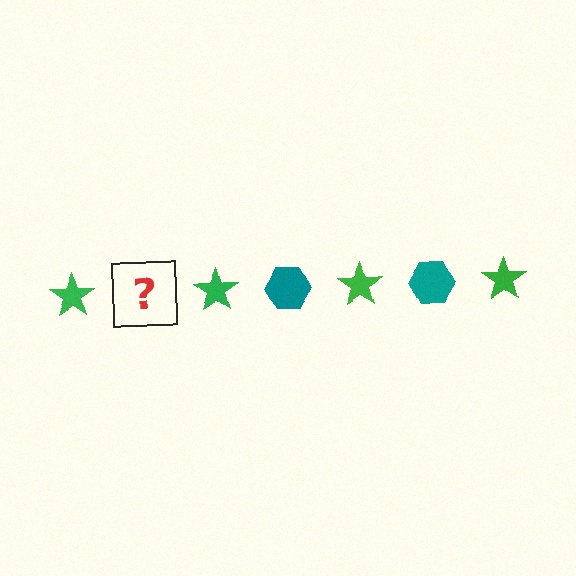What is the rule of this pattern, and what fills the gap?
The rule is that the pattern alternates between green star and teal hexagon. The gap should be filled with a teal hexagon.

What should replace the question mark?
The question mark should be replaced with a teal hexagon.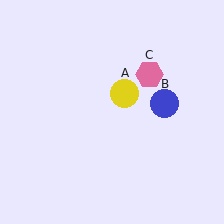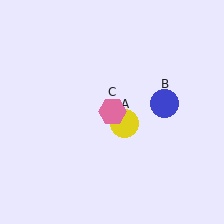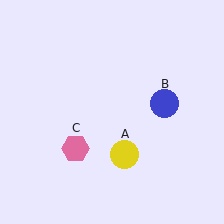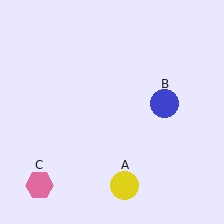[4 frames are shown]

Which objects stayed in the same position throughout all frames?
Blue circle (object B) remained stationary.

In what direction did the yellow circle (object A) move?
The yellow circle (object A) moved down.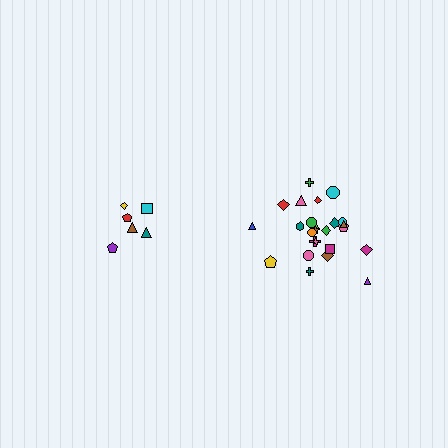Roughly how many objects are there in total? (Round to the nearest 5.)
Roughly 30 objects in total.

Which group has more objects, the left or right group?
The right group.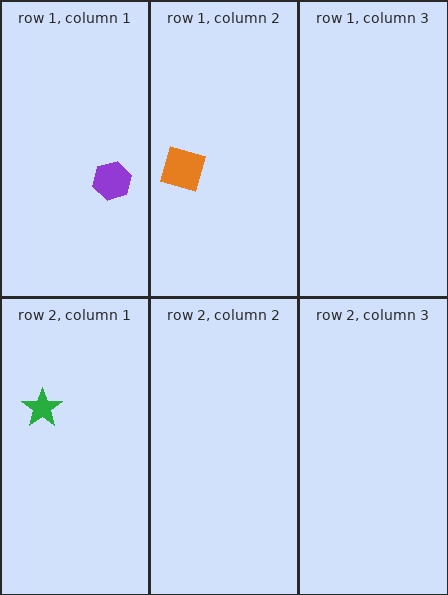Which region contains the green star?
The row 2, column 1 region.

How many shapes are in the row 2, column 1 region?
1.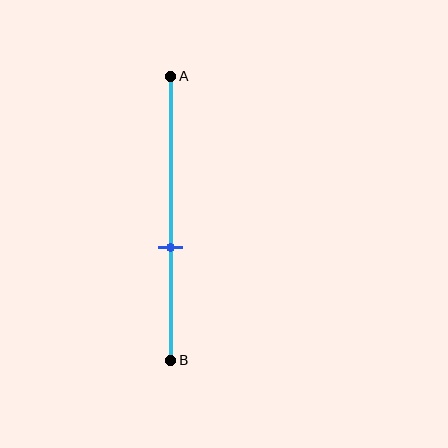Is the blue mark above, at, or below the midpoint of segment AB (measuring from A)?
The blue mark is below the midpoint of segment AB.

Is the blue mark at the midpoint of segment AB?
No, the mark is at about 60% from A, not at the 50% midpoint.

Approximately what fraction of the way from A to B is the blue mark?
The blue mark is approximately 60% of the way from A to B.